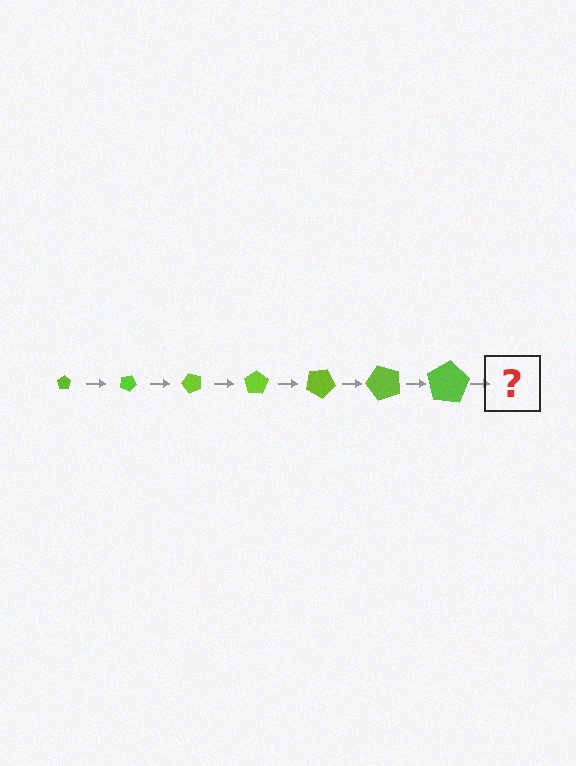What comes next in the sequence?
The next element should be a pentagon, larger than the previous one and rotated 175 degrees from the start.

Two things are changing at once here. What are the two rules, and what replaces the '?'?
The two rules are that the pentagon grows larger each step and it rotates 25 degrees each step. The '?' should be a pentagon, larger than the previous one and rotated 175 degrees from the start.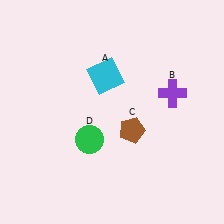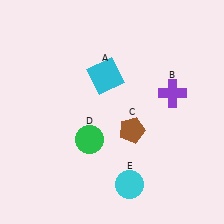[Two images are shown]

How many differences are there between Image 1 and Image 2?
There is 1 difference between the two images.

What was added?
A cyan circle (E) was added in Image 2.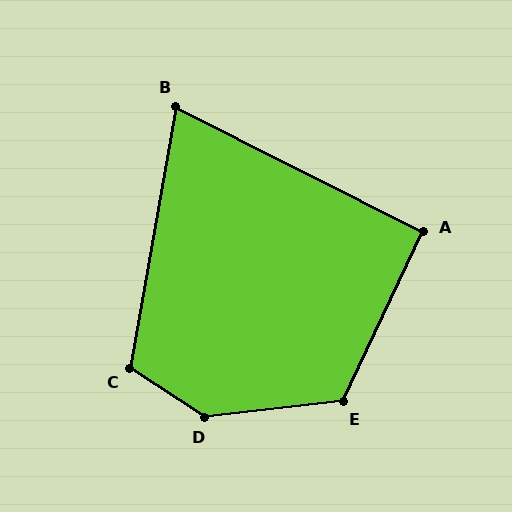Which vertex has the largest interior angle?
D, at approximately 140 degrees.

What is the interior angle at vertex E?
Approximately 122 degrees (obtuse).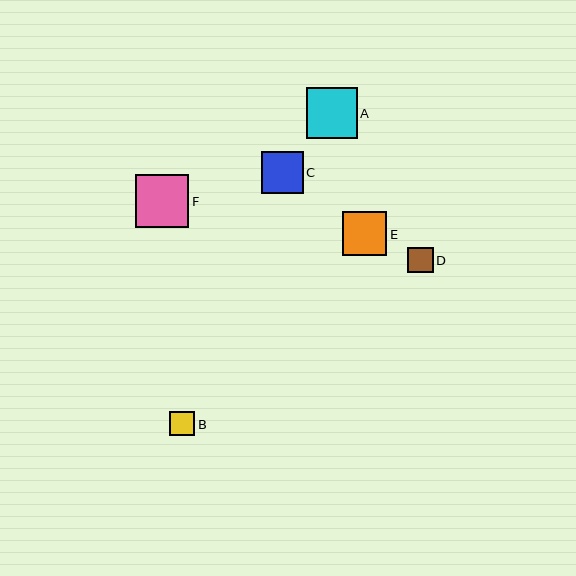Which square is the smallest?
Square B is the smallest with a size of approximately 25 pixels.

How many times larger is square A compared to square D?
Square A is approximately 2.0 times the size of square D.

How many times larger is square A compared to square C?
Square A is approximately 1.2 times the size of square C.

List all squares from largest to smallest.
From largest to smallest: F, A, E, C, D, B.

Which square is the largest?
Square F is the largest with a size of approximately 53 pixels.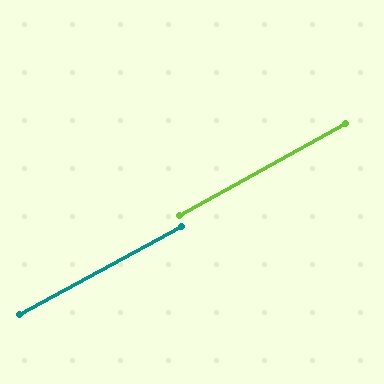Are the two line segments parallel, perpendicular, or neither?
Parallel — their directions differ by only 0.6°.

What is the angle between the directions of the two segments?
Approximately 1 degree.